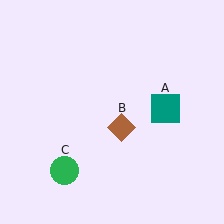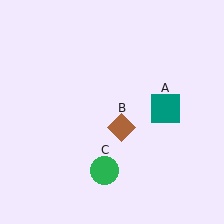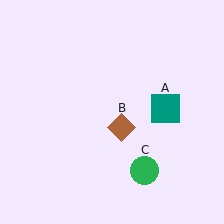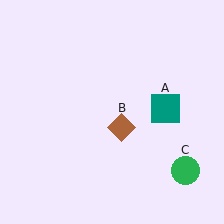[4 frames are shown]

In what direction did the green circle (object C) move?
The green circle (object C) moved right.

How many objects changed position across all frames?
1 object changed position: green circle (object C).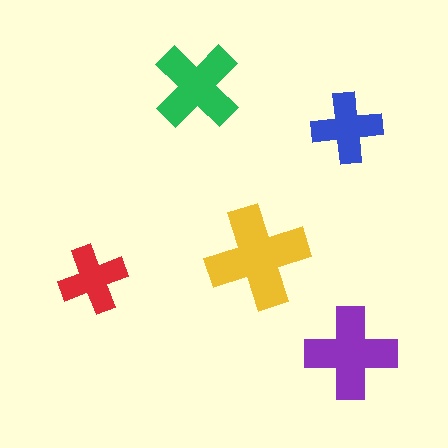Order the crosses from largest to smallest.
the yellow one, the purple one, the green one, the blue one, the red one.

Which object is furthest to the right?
The purple cross is rightmost.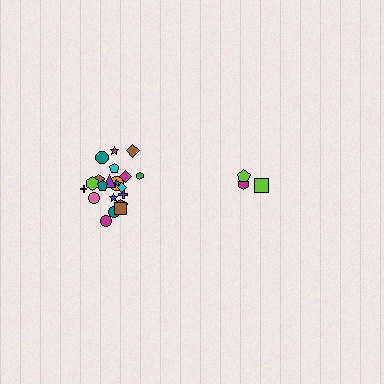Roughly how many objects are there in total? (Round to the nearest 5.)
Roughly 25 objects in total.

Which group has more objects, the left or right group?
The left group.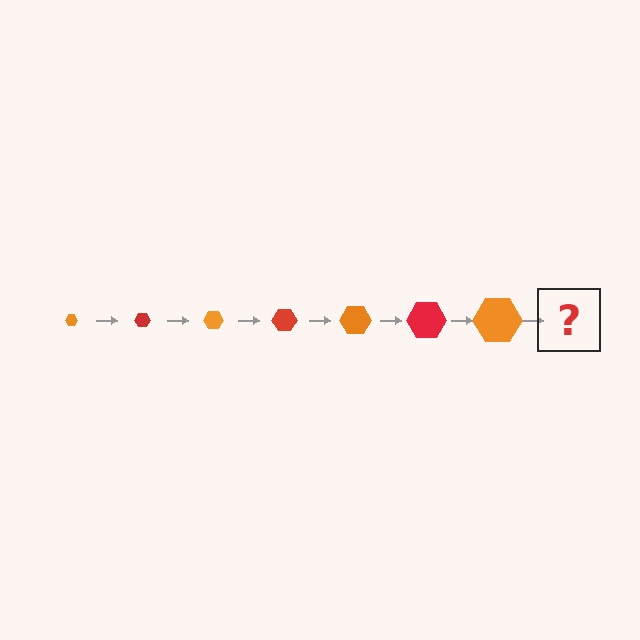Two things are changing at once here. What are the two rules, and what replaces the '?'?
The two rules are that the hexagon grows larger each step and the color cycles through orange and red. The '?' should be a red hexagon, larger than the previous one.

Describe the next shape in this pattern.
It should be a red hexagon, larger than the previous one.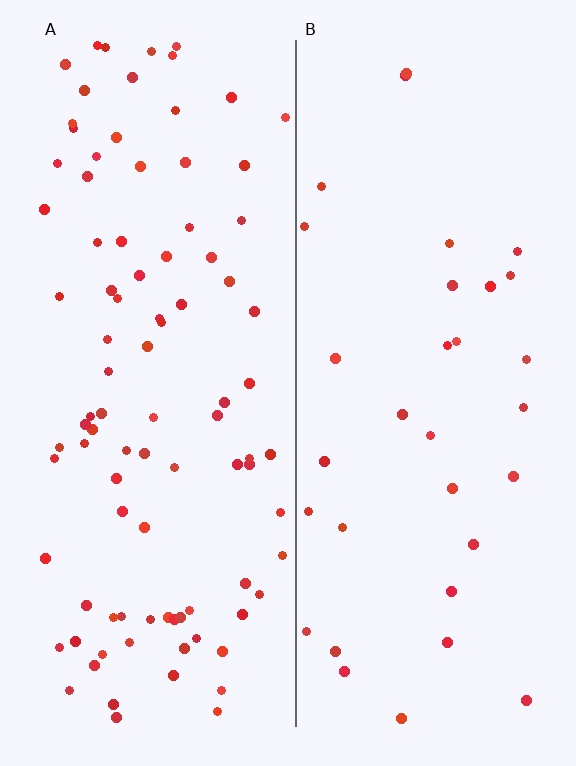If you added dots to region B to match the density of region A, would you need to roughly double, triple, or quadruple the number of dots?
Approximately triple.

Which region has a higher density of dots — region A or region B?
A (the left).